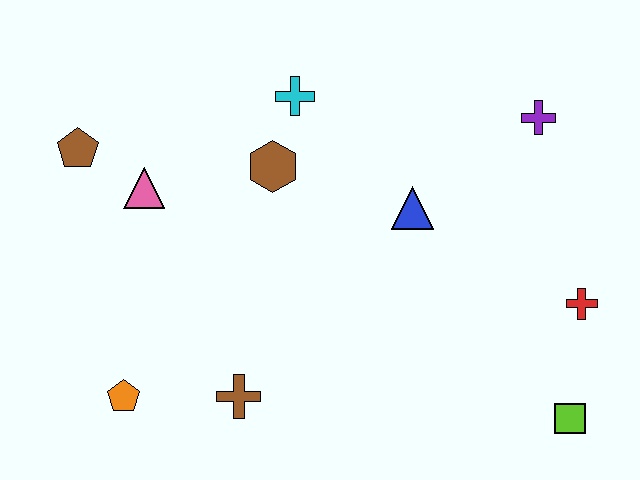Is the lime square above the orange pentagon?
No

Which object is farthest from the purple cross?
The orange pentagon is farthest from the purple cross.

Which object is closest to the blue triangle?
The brown hexagon is closest to the blue triangle.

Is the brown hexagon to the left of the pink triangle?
No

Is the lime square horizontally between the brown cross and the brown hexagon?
No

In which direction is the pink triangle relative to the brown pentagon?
The pink triangle is to the right of the brown pentagon.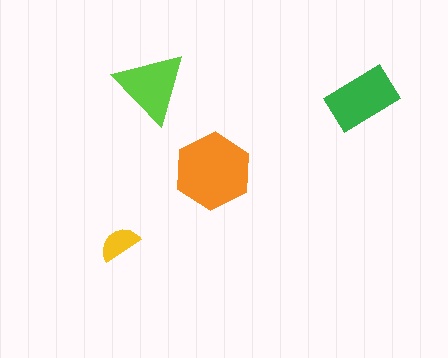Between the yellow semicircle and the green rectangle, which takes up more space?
The green rectangle.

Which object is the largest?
The orange hexagon.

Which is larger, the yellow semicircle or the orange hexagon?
The orange hexagon.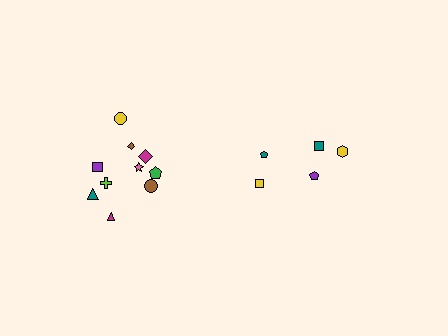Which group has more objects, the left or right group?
The left group.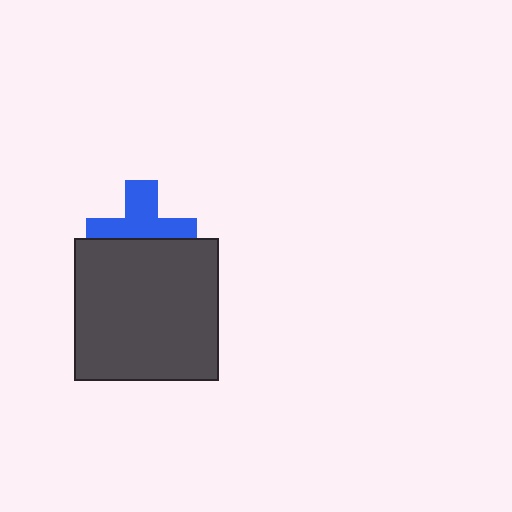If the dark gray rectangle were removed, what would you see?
You would see the complete blue cross.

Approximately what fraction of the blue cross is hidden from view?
Roughly 45% of the blue cross is hidden behind the dark gray rectangle.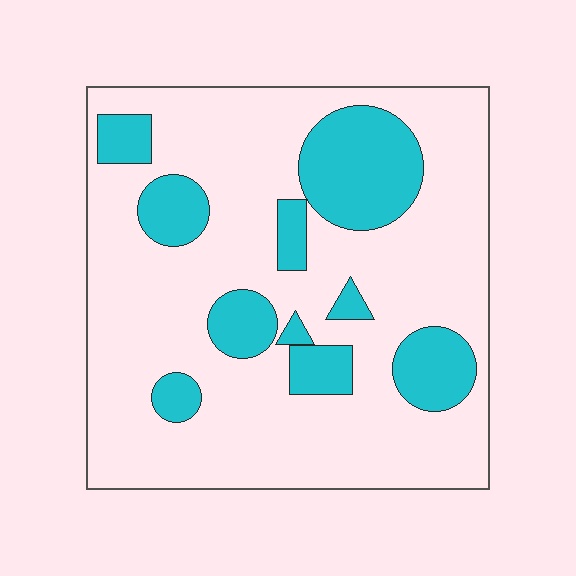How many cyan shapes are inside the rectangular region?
10.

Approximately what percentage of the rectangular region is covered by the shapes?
Approximately 25%.